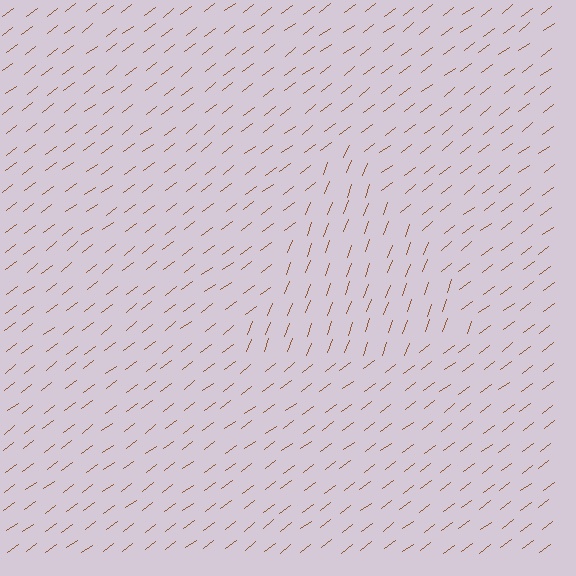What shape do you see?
I see a triangle.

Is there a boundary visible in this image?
Yes, there is a texture boundary formed by a change in line orientation.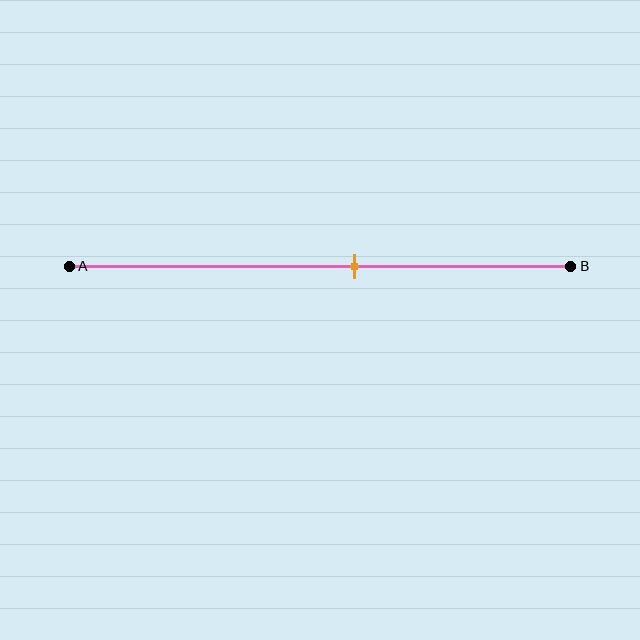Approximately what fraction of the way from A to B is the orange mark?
The orange mark is approximately 55% of the way from A to B.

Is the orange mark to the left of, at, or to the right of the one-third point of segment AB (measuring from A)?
The orange mark is to the right of the one-third point of segment AB.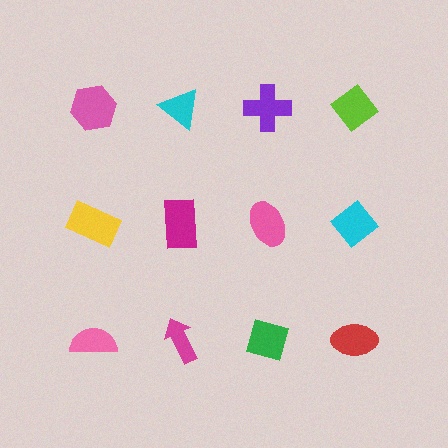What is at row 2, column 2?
A magenta rectangle.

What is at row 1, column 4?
A lime diamond.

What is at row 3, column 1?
A pink semicircle.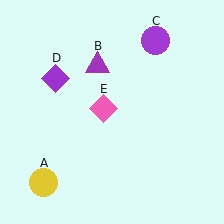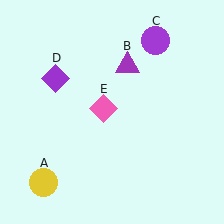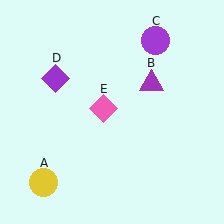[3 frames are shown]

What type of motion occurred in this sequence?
The purple triangle (object B) rotated clockwise around the center of the scene.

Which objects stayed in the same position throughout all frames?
Yellow circle (object A) and purple circle (object C) and purple diamond (object D) and pink diamond (object E) remained stationary.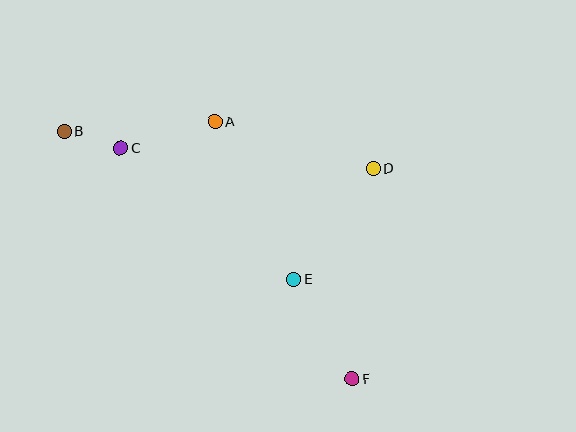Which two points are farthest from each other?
Points B and F are farthest from each other.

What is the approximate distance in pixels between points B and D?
The distance between B and D is approximately 311 pixels.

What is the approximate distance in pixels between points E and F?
The distance between E and F is approximately 115 pixels.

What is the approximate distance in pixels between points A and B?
The distance between A and B is approximately 151 pixels.